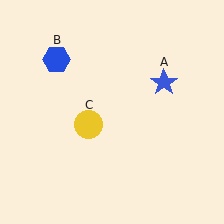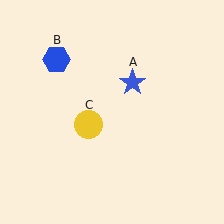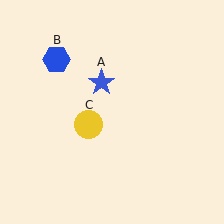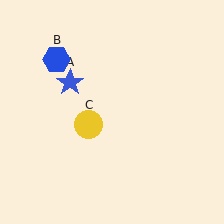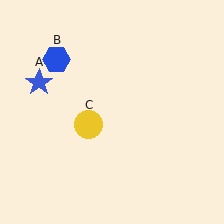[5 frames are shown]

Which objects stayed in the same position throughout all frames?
Blue hexagon (object B) and yellow circle (object C) remained stationary.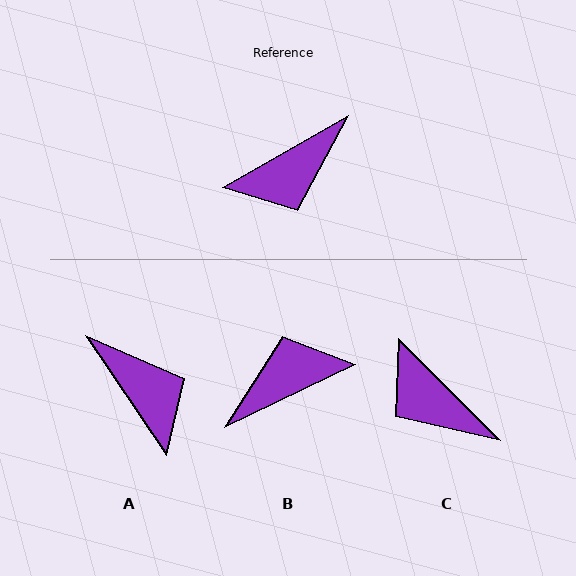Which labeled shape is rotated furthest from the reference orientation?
B, about 176 degrees away.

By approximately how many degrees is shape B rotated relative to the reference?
Approximately 176 degrees counter-clockwise.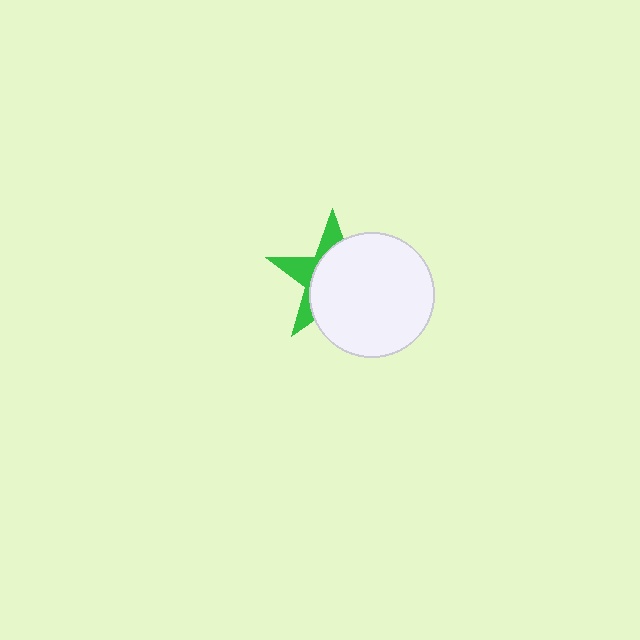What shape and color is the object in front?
The object in front is a white circle.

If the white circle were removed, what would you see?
You would see the complete green star.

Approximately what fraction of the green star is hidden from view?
Roughly 67% of the green star is hidden behind the white circle.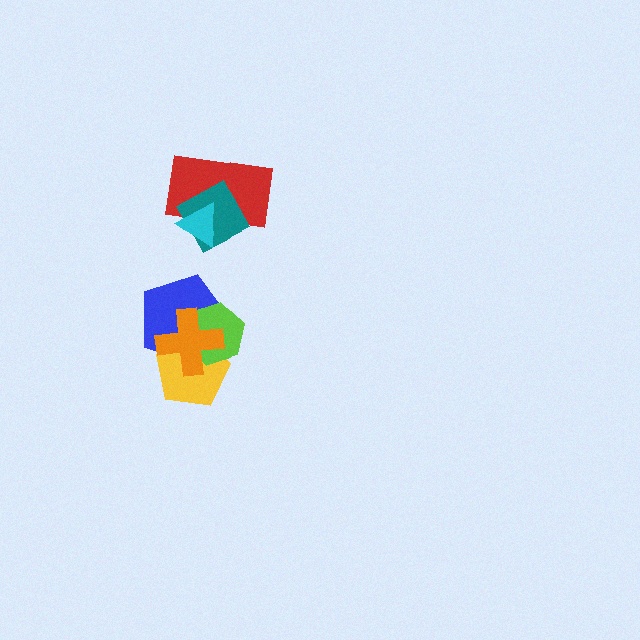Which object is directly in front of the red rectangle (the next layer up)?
The teal square is directly in front of the red rectangle.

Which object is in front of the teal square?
The cyan triangle is in front of the teal square.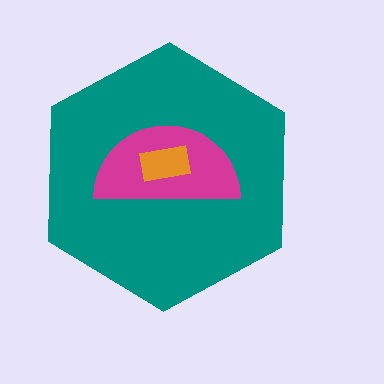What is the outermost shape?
The teal hexagon.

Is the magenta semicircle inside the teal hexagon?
Yes.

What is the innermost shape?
The orange rectangle.